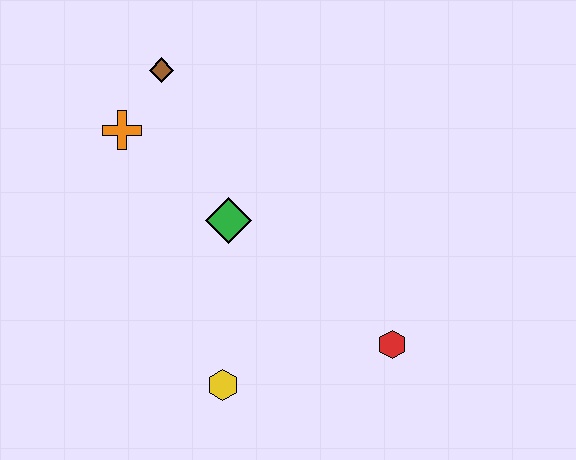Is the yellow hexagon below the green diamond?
Yes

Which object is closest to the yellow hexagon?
The green diamond is closest to the yellow hexagon.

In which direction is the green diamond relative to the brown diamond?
The green diamond is below the brown diamond.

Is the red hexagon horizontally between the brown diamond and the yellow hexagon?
No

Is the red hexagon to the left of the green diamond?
No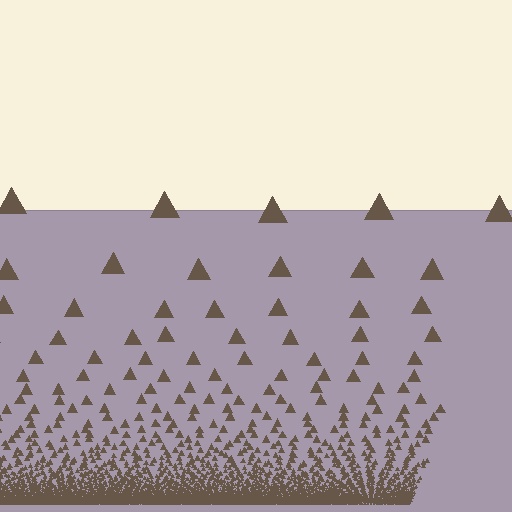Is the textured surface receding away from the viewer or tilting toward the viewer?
The surface appears to tilt toward the viewer. Texture elements get larger and sparser toward the top.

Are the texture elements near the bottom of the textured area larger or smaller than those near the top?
Smaller. The gradient is inverted — elements near the bottom are smaller and denser.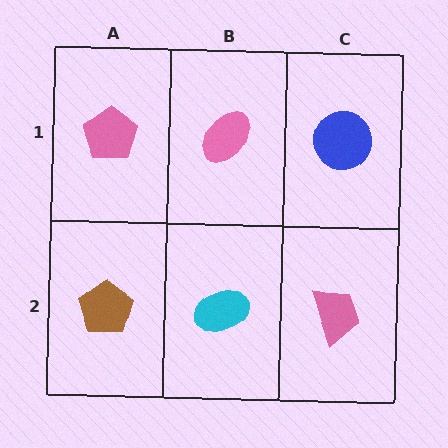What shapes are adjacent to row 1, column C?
A pink trapezoid (row 2, column C), a pink ellipse (row 1, column B).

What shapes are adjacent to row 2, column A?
A pink pentagon (row 1, column A), a cyan ellipse (row 2, column B).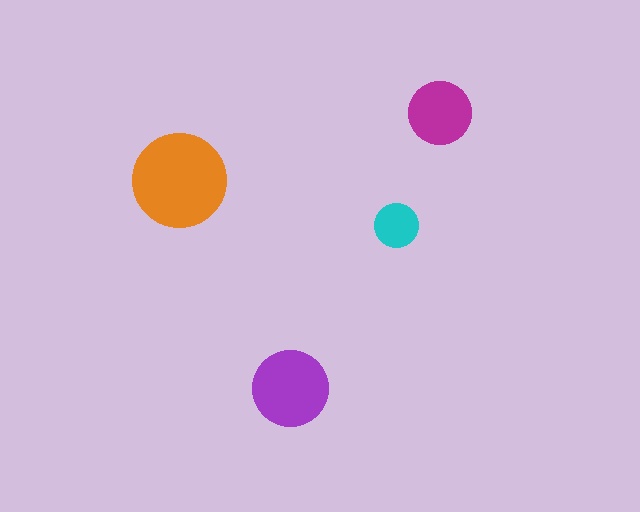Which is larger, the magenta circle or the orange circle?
The orange one.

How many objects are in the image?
There are 4 objects in the image.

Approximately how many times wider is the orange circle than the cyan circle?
About 2 times wider.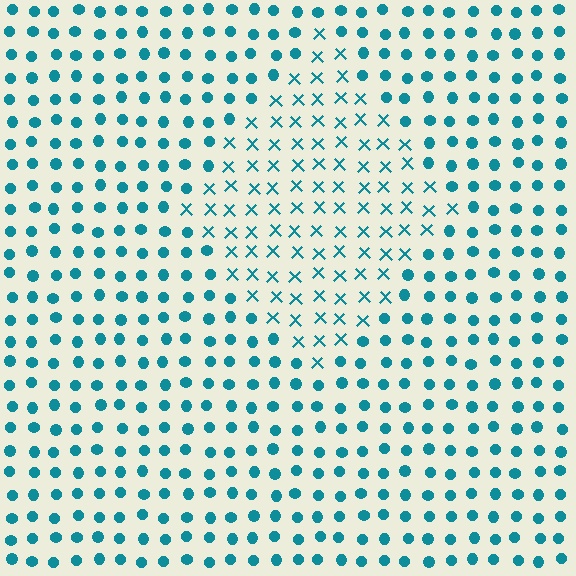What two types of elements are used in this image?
The image uses X marks inside the diamond region and circles outside it.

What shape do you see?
I see a diamond.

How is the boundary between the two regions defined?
The boundary is defined by a change in element shape: X marks inside vs. circles outside. All elements share the same color and spacing.